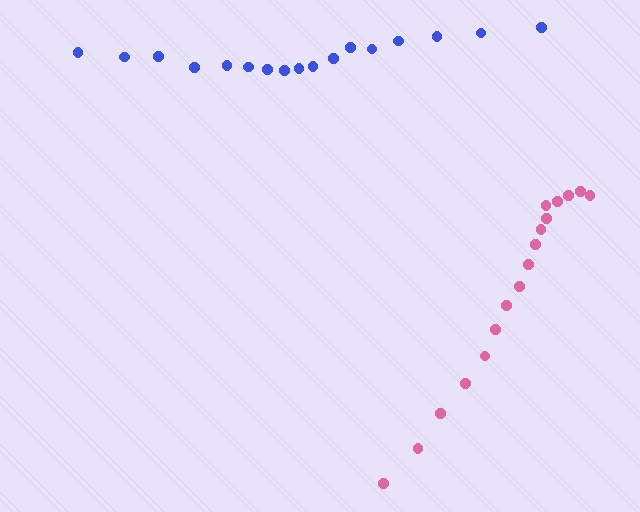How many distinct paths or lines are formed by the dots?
There are 2 distinct paths.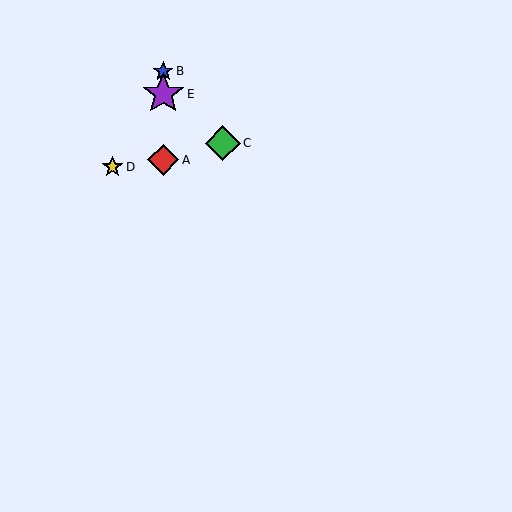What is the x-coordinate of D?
Object D is at x≈112.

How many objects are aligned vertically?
3 objects (A, B, E) are aligned vertically.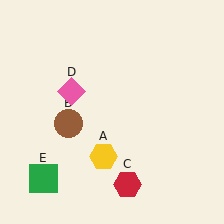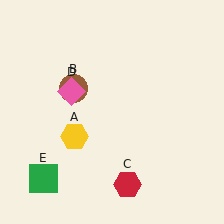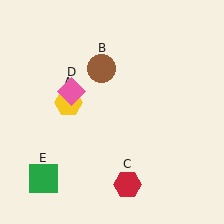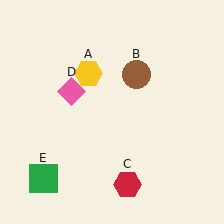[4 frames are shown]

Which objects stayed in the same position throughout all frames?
Red hexagon (object C) and pink diamond (object D) and green square (object E) remained stationary.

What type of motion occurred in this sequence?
The yellow hexagon (object A), brown circle (object B) rotated clockwise around the center of the scene.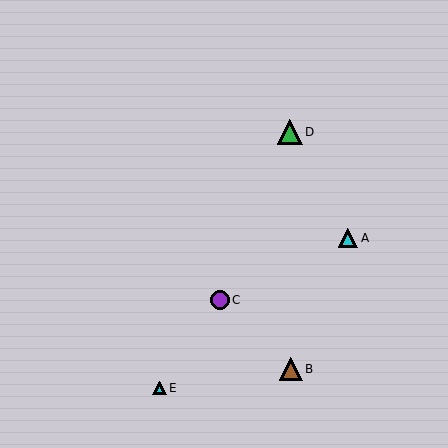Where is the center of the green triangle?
The center of the green triangle is at (290, 132).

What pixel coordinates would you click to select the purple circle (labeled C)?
Click at (220, 300) to select the purple circle C.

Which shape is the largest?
The green triangle (labeled D) is the largest.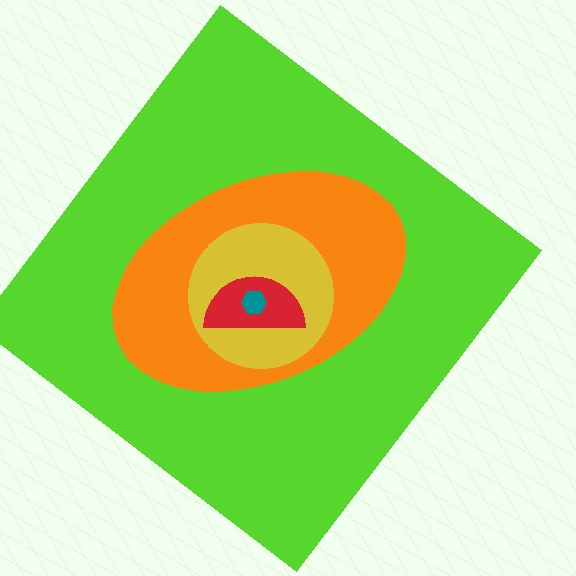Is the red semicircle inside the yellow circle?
Yes.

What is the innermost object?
The teal hexagon.